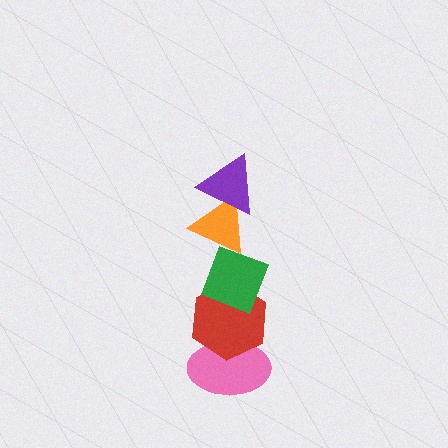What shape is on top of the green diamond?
The orange triangle is on top of the green diamond.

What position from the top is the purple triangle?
The purple triangle is 1st from the top.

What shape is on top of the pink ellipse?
The red hexagon is on top of the pink ellipse.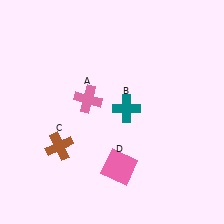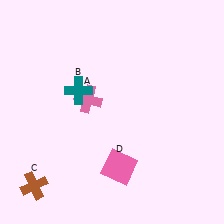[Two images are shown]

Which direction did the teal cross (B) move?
The teal cross (B) moved left.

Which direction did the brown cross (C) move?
The brown cross (C) moved down.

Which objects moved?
The objects that moved are: the teal cross (B), the brown cross (C).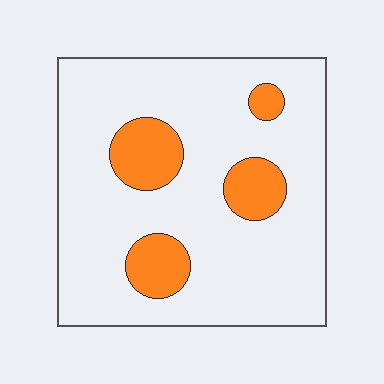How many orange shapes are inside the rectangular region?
4.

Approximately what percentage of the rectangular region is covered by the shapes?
Approximately 15%.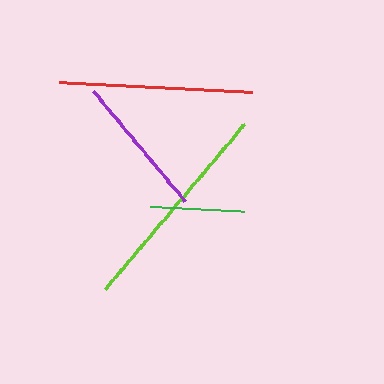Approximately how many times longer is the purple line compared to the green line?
The purple line is approximately 1.5 times the length of the green line.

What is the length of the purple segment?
The purple segment is approximately 143 pixels long.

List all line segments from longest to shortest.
From longest to shortest: lime, red, purple, green.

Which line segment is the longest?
The lime line is the longest at approximately 217 pixels.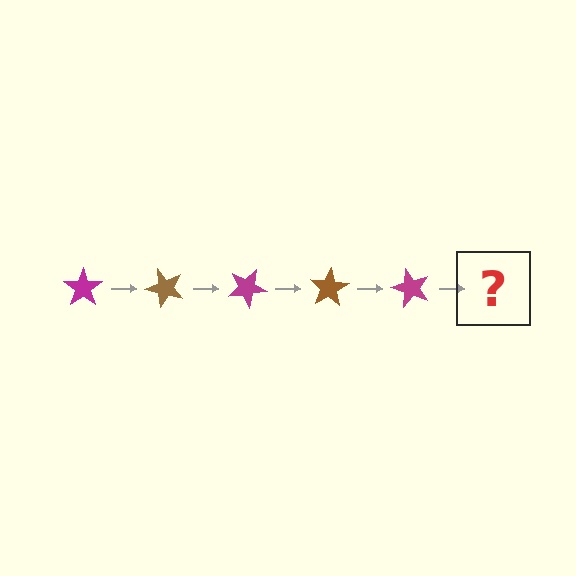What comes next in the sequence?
The next element should be a brown star, rotated 250 degrees from the start.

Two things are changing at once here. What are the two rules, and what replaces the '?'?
The two rules are that it rotates 50 degrees each step and the color cycles through magenta and brown. The '?' should be a brown star, rotated 250 degrees from the start.